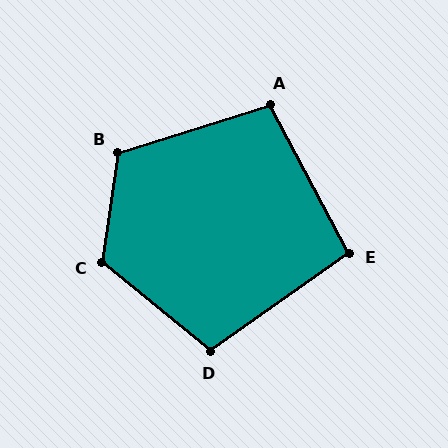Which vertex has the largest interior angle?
C, at approximately 121 degrees.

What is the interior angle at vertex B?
Approximately 116 degrees (obtuse).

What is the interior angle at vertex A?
Approximately 100 degrees (obtuse).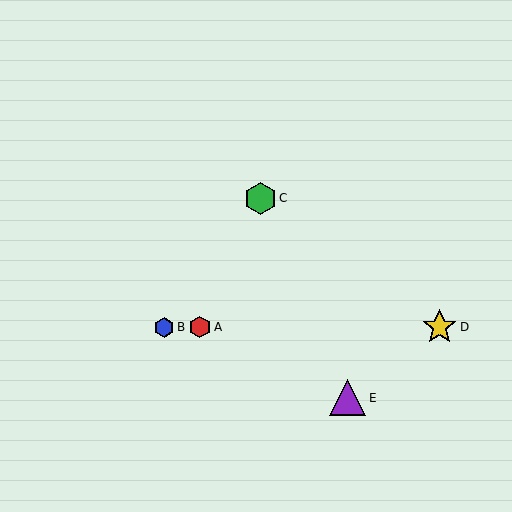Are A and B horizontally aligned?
Yes, both are at y≈327.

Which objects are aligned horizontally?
Objects A, B, D are aligned horizontally.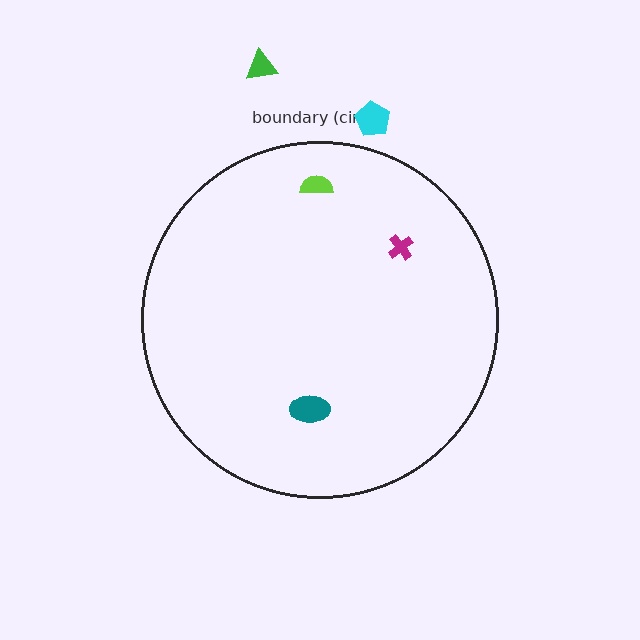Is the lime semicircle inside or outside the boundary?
Inside.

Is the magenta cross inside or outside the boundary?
Inside.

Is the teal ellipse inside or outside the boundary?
Inside.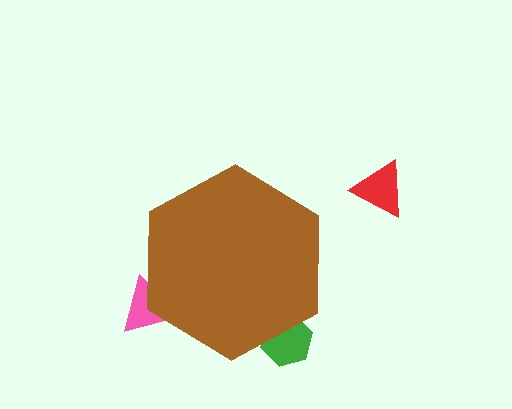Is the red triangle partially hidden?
No, the red triangle is fully visible.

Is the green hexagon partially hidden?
Yes, the green hexagon is partially hidden behind the brown hexagon.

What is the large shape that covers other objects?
A brown hexagon.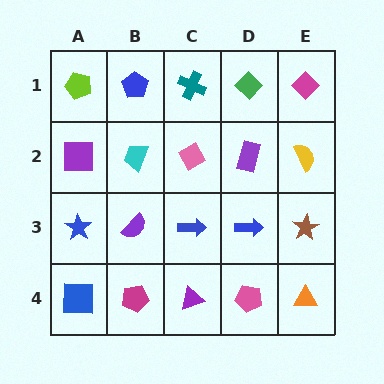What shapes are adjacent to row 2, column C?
A teal cross (row 1, column C), a blue arrow (row 3, column C), a cyan trapezoid (row 2, column B), a purple rectangle (row 2, column D).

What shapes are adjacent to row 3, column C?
A pink diamond (row 2, column C), a purple triangle (row 4, column C), a purple semicircle (row 3, column B), a blue arrow (row 3, column D).